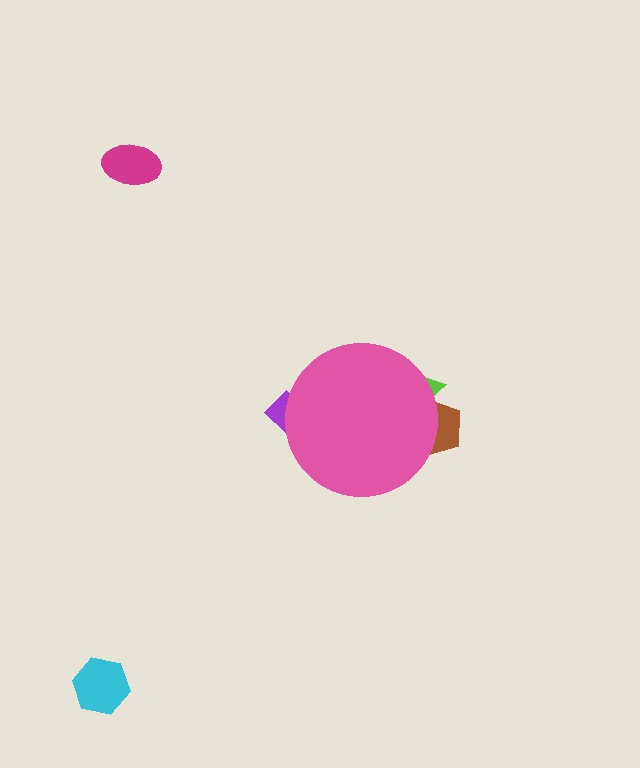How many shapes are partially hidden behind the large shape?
3 shapes are partially hidden.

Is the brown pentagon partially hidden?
Yes, the brown pentagon is partially hidden behind the pink circle.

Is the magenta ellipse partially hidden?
No, the magenta ellipse is fully visible.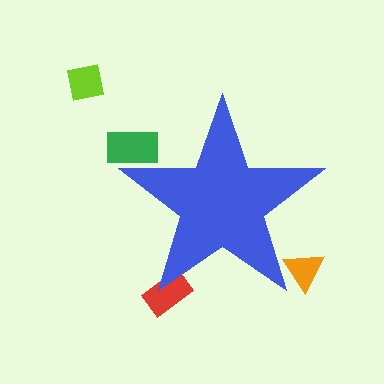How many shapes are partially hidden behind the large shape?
3 shapes are partially hidden.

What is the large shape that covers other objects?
A blue star.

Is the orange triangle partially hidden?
Yes, the orange triangle is partially hidden behind the blue star.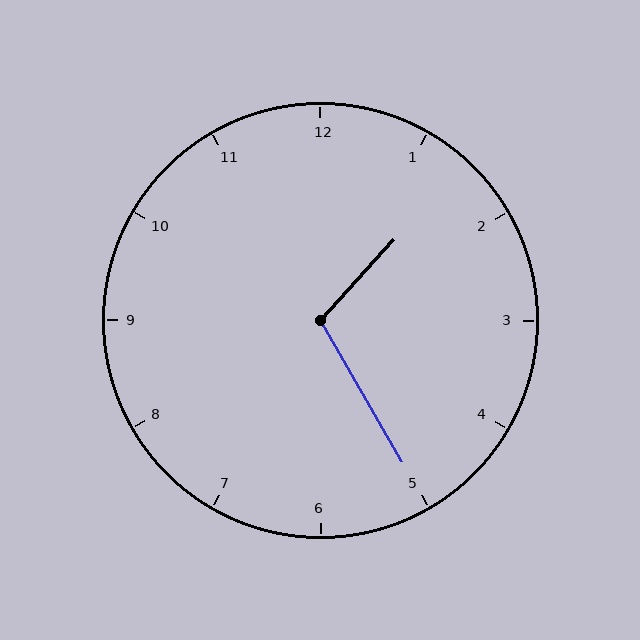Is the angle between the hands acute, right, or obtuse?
It is obtuse.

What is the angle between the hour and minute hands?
Approximately 108 degrees.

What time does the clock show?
1:25.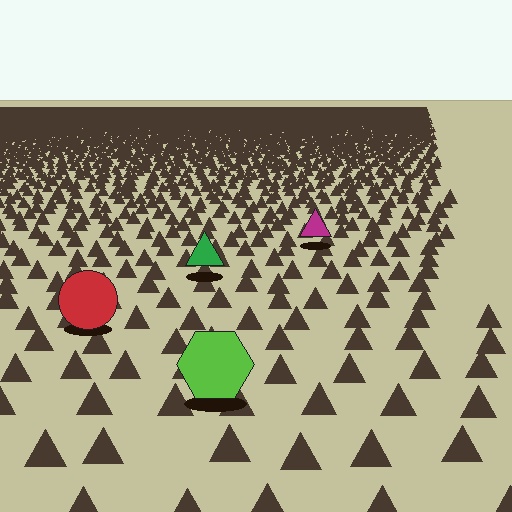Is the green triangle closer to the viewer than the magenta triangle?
Yes. The green triangle is closer — you can tell from the texture gradient: the ground texture is coarser near it.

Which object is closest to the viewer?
The lime hexagon is closest. The texture marks near it are larger and more spread out.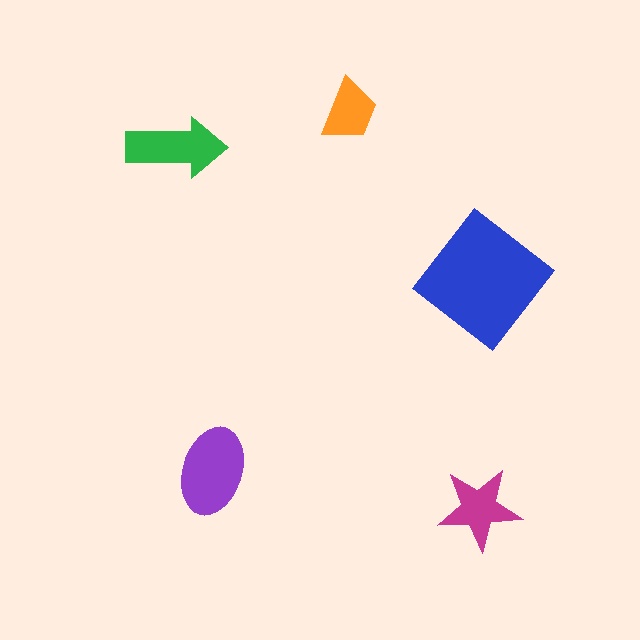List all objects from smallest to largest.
The orange trapezoid, the magenta star, the green arrow, the purple ellipse, the blue diamond.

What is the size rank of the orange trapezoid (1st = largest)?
5th.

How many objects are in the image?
There are 5 objects in the image.